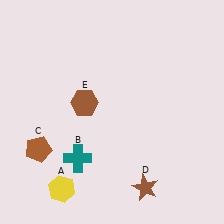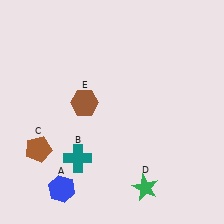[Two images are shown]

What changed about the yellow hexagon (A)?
In Image 1, A is yellow. In Image 2, it changed to blue.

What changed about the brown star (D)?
In Image 1, D is brown. In Image 2, it changed to green.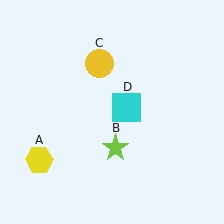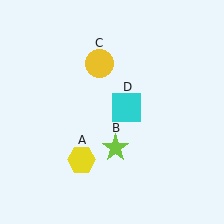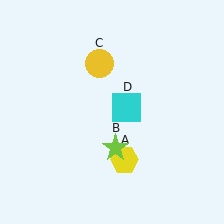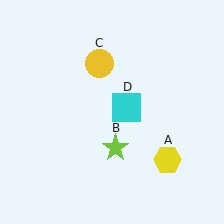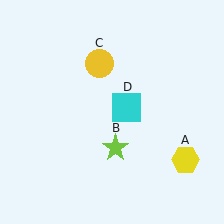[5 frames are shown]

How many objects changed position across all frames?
1 object changed position: yellow hexagon (object A).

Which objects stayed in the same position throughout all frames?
Lime star (object B) and yellow circle (object C) and cyan square (object D) remained stationary.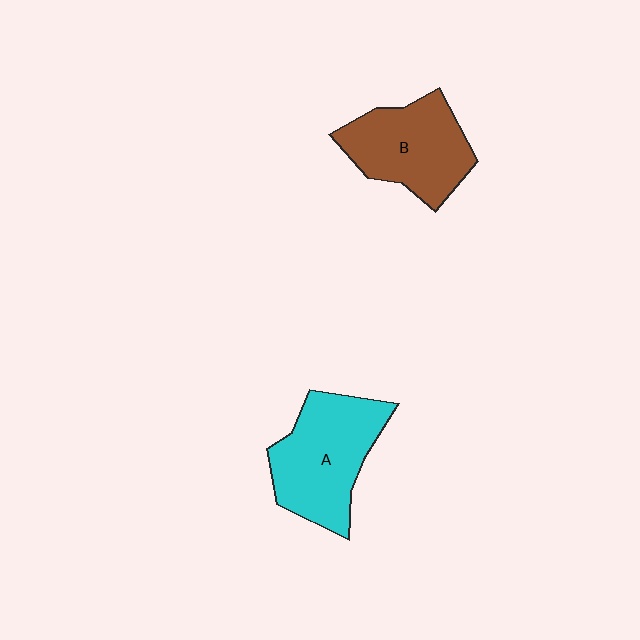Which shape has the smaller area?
Shape B (brown).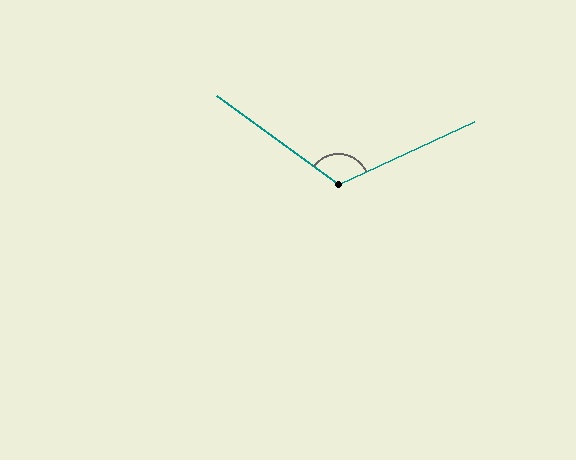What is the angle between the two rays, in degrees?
Approximately 119 degrees.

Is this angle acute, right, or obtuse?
It is obtuse.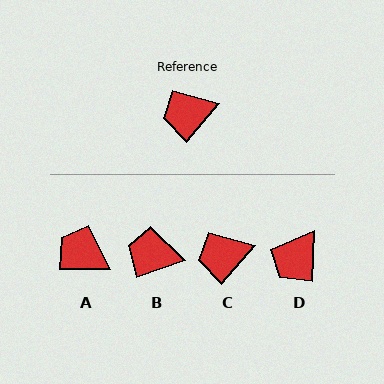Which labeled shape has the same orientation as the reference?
C.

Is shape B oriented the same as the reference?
No, it is off by about 30 degrees.